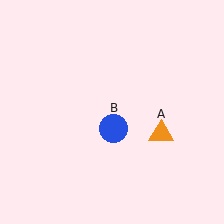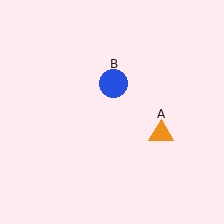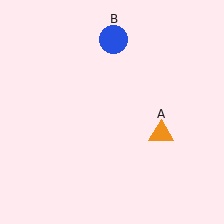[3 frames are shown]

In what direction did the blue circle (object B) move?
The blue circle (object B) moved up.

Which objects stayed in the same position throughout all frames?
Orange triangle (object A) remained stationary.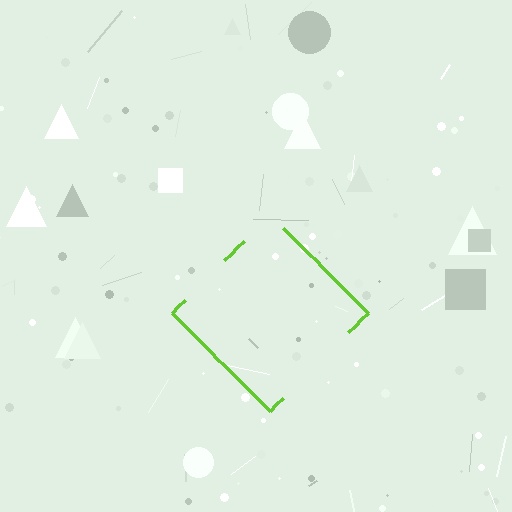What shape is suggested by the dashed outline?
The dashed outline suggests a diamond.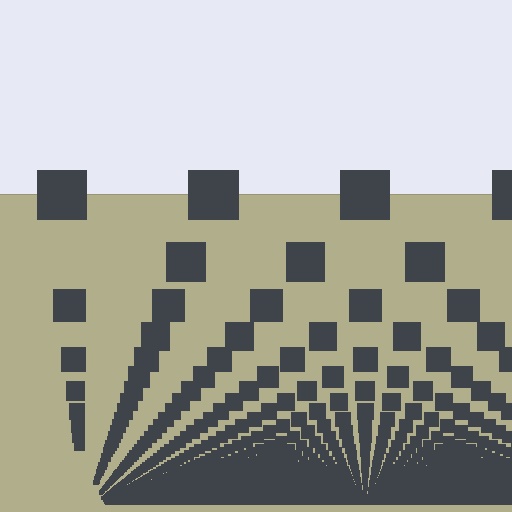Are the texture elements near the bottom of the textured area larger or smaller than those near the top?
Smaller. The gradient is inverted — elements near the bottom are smaller and denser.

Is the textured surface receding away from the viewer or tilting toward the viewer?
The surface appears to tilt toward the viewer. Texture elements get larger and sparser toward the top.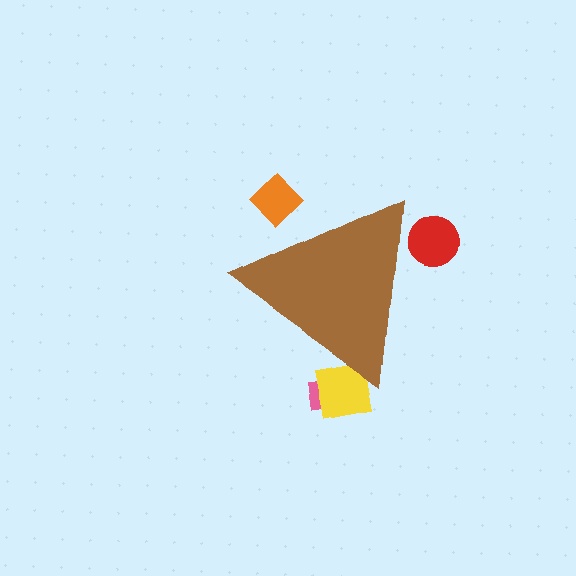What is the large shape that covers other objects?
A brown triangle.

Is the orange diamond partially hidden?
Yes, the orange diamond is partially hidden behind the brown triangle.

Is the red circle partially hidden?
Yes, the red circle is partially hidden behind the brown triangle.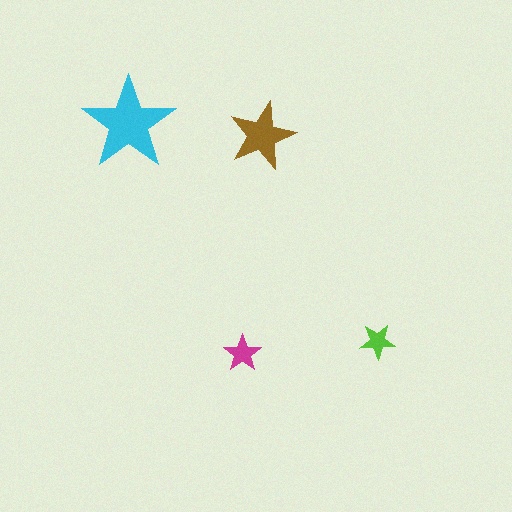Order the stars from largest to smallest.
the cyan one, the brown one, the magenta one, the lime one.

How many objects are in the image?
There are 4 objects in the image.